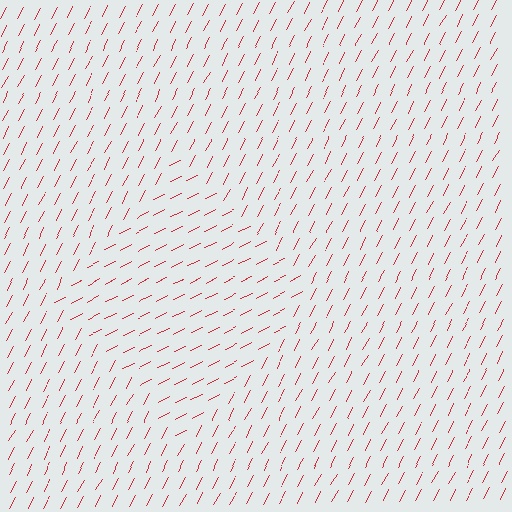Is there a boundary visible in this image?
Yes, there is a texture boundary formed by a change in line orientation.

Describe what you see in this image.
The image is filled with small red line segments. A diamond region in the image has lines oriented differently from the surrounding lines, creating a visible texture boundary.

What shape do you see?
I see a diamond.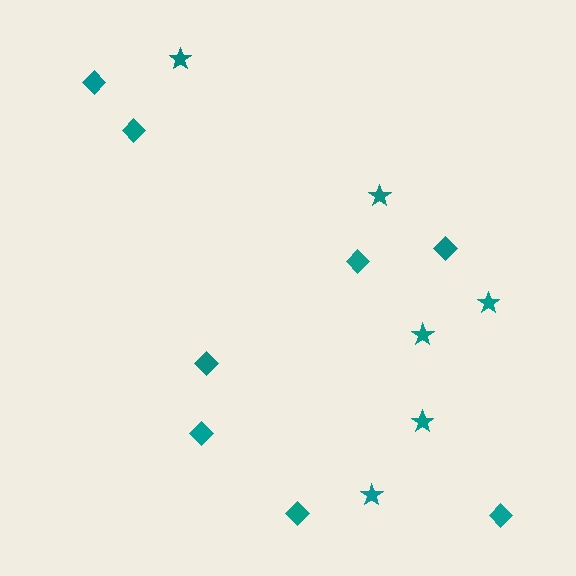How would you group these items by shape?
There are 2 groups: one group of stars (6) and one group of diamonds (8).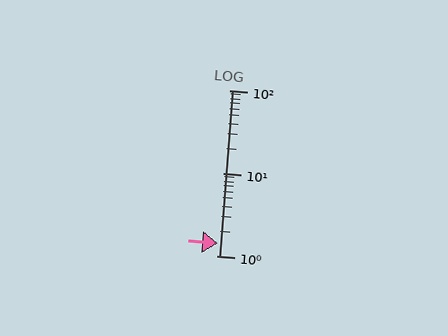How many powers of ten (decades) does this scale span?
The scale spans 2 decades, from 1 to 100.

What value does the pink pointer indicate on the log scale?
The pointer indicates approximately 1.4.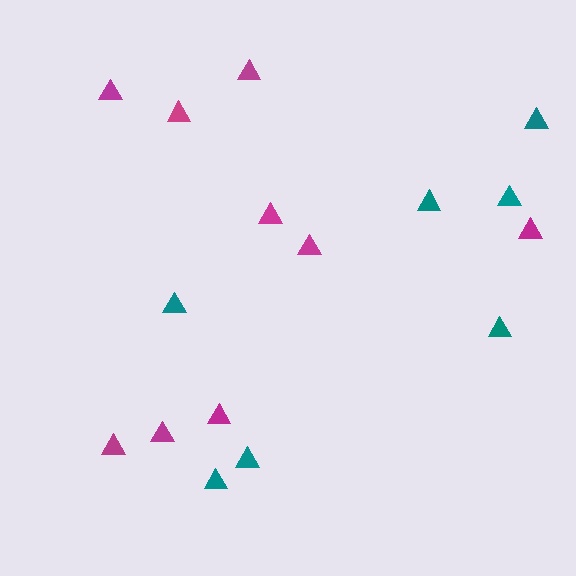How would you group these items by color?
There are 2 groups: one group of magenta triangles (9) and one group of teal triangles (7).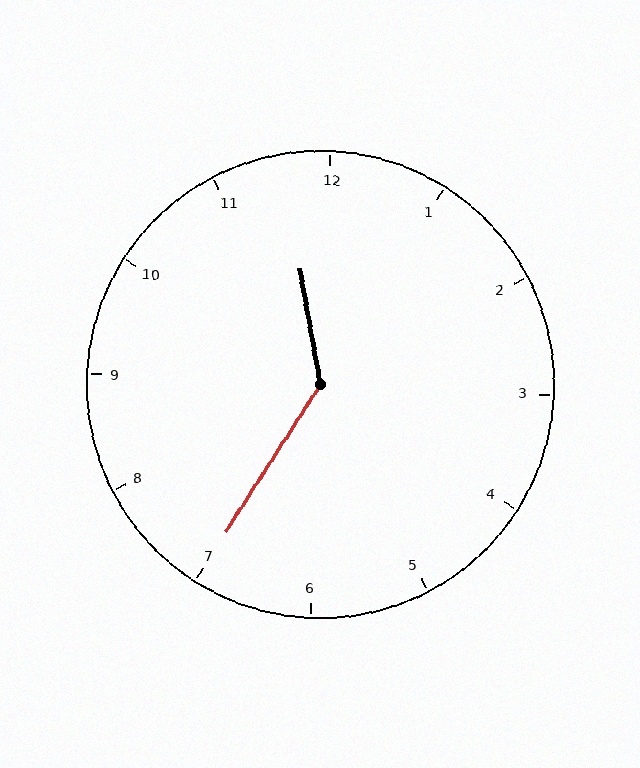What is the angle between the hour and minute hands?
Approximately 138 degrees.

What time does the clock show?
11:35.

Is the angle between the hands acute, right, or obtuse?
It is obtuse.